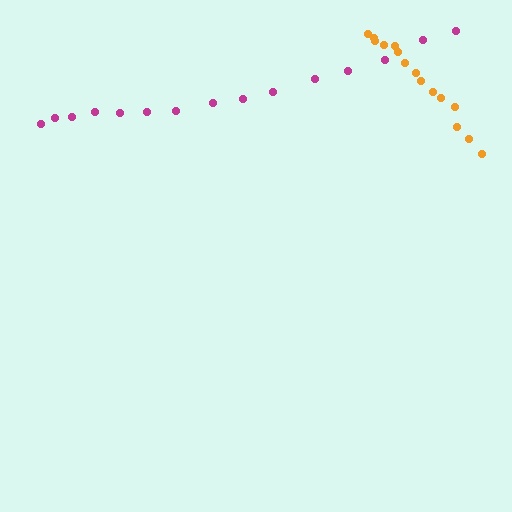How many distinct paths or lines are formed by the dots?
There are 2 distinct paths.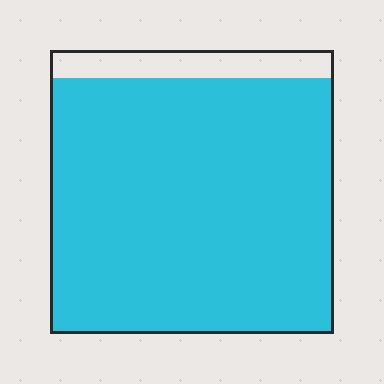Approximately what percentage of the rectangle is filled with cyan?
Approximately 90%.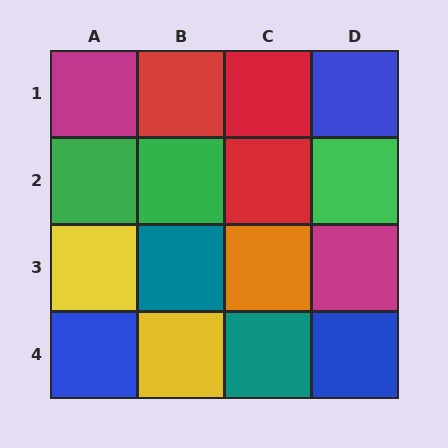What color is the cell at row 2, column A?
Green.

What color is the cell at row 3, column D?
Magenta.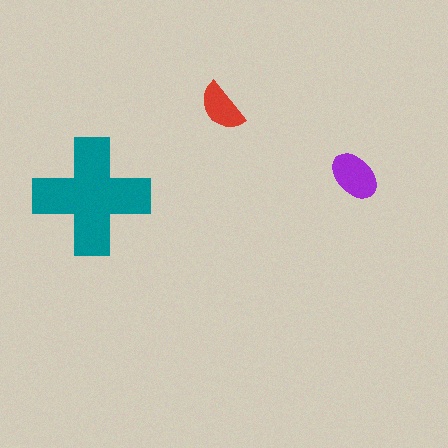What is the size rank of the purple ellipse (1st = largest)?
2nd.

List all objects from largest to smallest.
The teal cross, the purple ellipse, the red semicircle.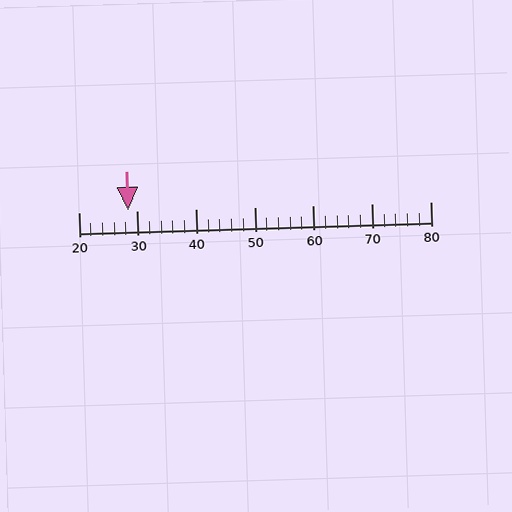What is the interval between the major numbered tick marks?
The major tick marks are spaced 10 units apart.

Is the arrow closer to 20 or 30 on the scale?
The arrow is closer to 30.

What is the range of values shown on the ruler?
The ruler shows values from 20 to 80.